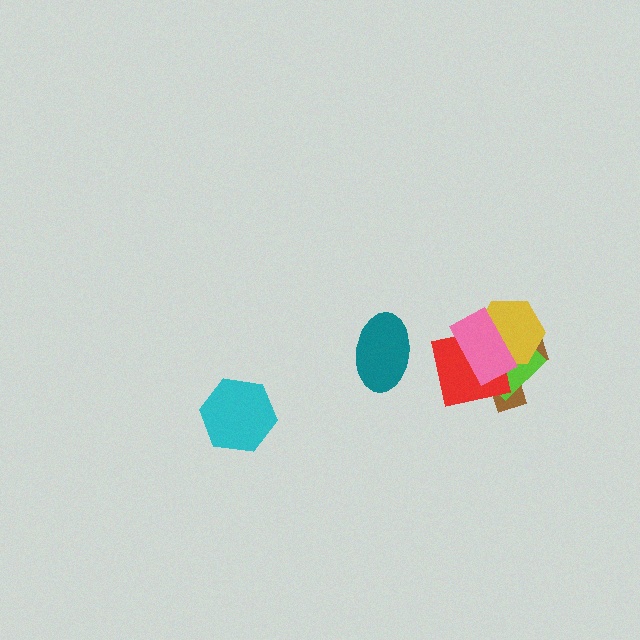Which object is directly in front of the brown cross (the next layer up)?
The lime rectangle is directly in front of the brown cross.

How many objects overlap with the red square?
4 objects overlap with the red square.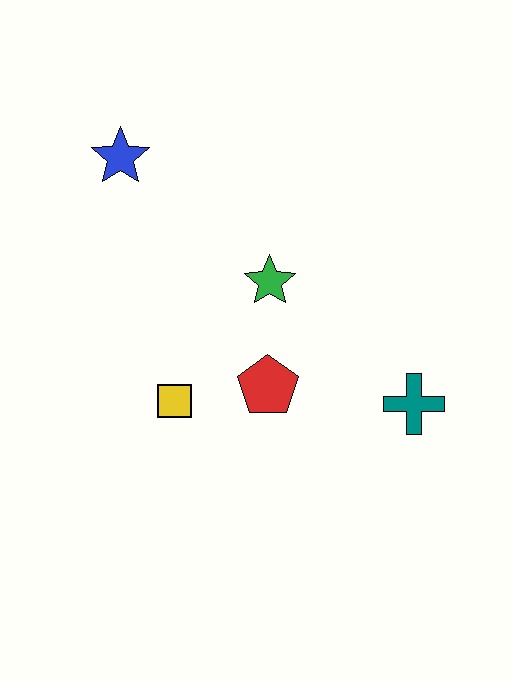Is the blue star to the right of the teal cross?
No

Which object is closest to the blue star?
The green star is closest to the blue star.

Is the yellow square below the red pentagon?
Yes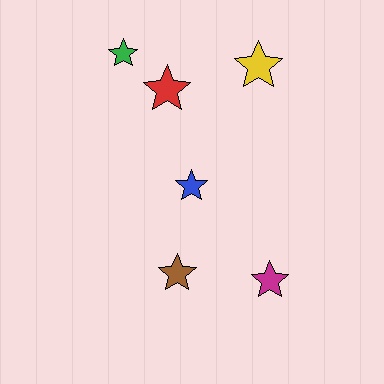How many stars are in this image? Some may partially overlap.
There are 6 stars.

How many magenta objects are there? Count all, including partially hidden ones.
There is 1 magenta object.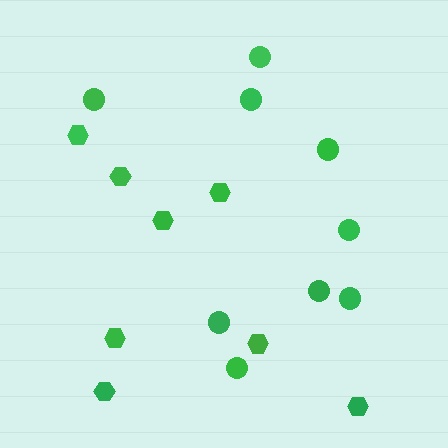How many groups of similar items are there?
There are 2 groups: one group of hexagons (8) and one group of circles (9).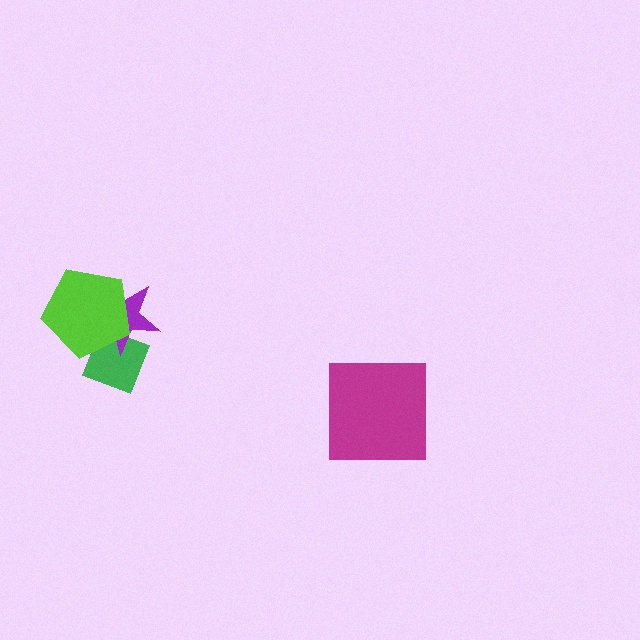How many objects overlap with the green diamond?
2 objects overlap with the green diamond.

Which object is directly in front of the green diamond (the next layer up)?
The purple star is directly in front of the green diamond.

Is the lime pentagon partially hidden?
No, no other shape covers it.